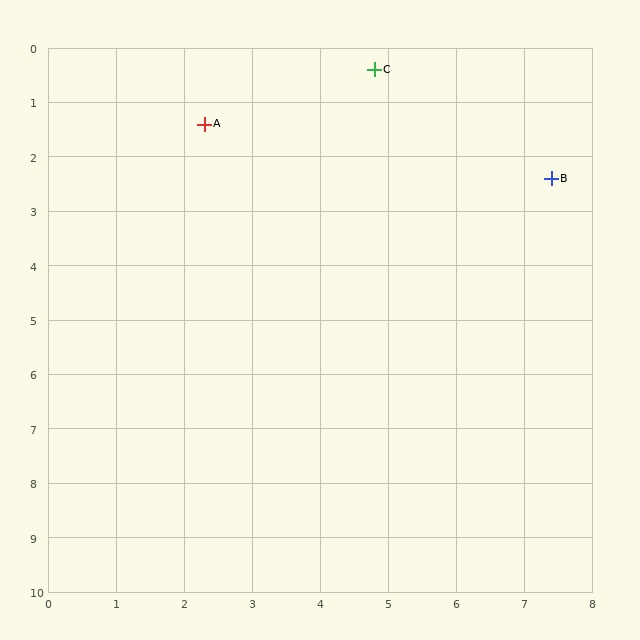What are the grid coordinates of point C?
Point C is at approximately (4.8, 0.4).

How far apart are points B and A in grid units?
Points B and A are about 5.2 grid units apart.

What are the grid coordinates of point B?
Point B is at approximately (7.4, 2.4).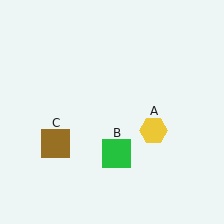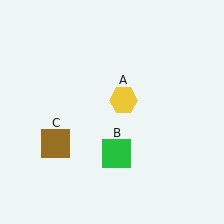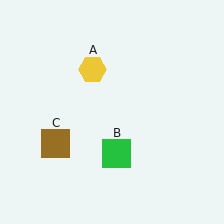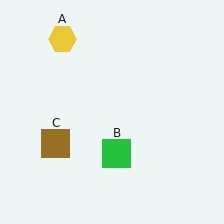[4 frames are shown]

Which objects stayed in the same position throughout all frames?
Green square (object B) and brown square (object C) remained stationary.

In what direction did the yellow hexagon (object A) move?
The yellow hexagon (object A) moved up and to the left.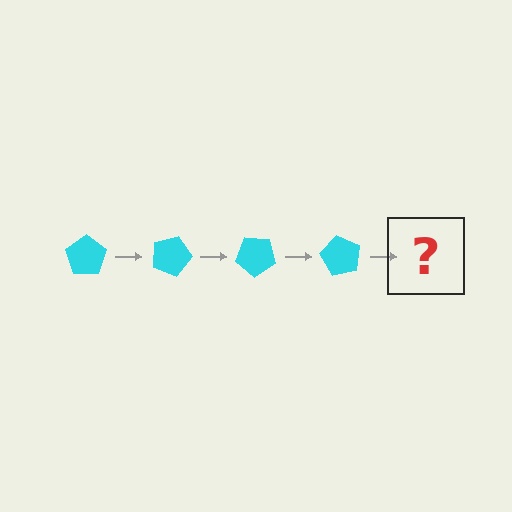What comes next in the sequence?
The next element should be a cyan pentagon rotated 80 degrees.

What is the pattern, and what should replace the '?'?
The pattern is that the pentagon rotates 20 degrees each step. The '?' should be a cyan pentagon rotated 80 degrees.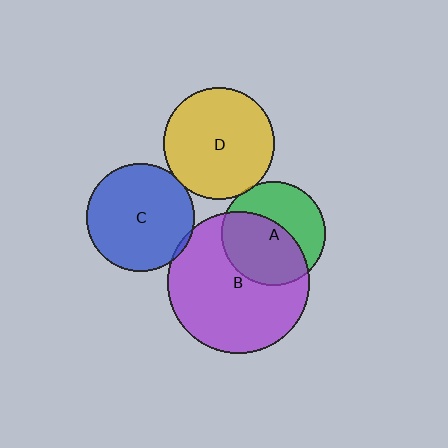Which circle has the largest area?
Circle B (purple).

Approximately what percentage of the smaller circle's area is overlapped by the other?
Approximately 55%.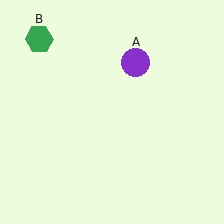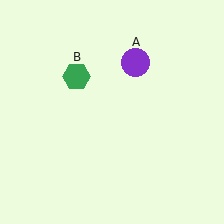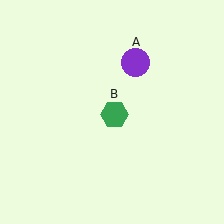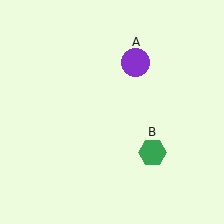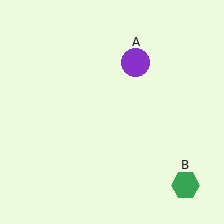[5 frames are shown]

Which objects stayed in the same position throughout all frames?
Purple circle (object A) remained stationary.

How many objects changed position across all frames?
1 object changed position: green hexagon (object B).